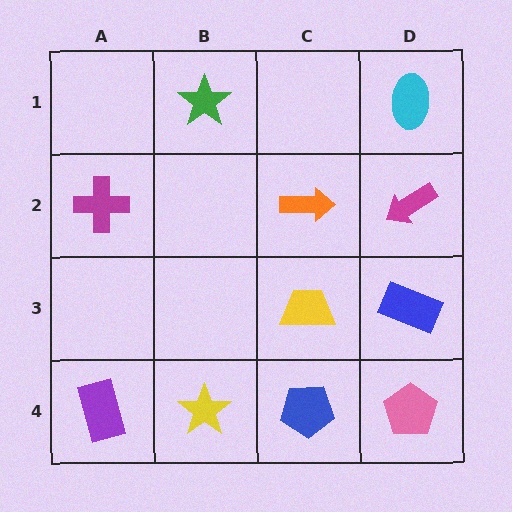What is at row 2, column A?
A magenta cross.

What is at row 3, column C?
A yellow trapezoid.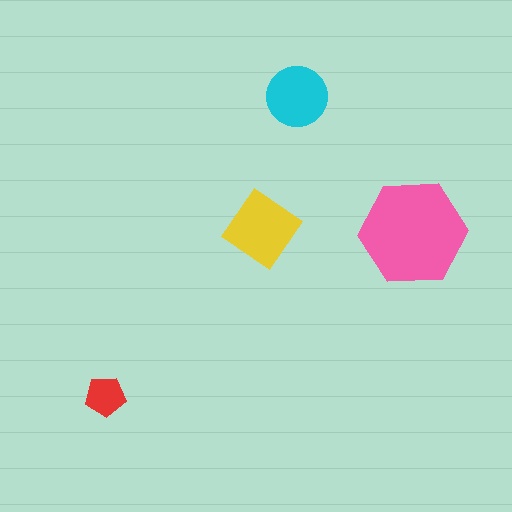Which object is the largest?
The pink hexagon.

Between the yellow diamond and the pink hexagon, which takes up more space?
The pink hexagon.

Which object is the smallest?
The red pentagon.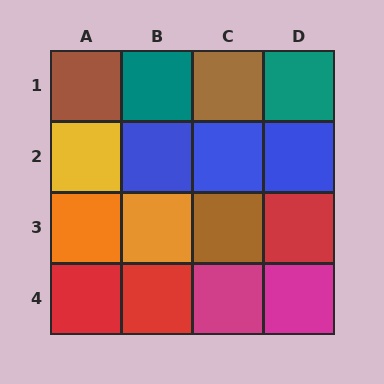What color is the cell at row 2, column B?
Blue.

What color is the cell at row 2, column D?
Blue.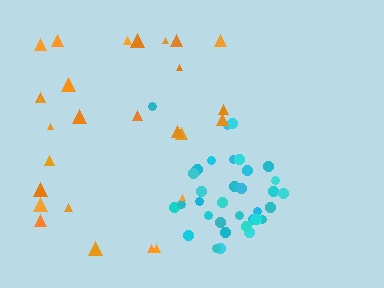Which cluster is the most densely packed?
Cyan.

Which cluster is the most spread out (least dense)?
Orange.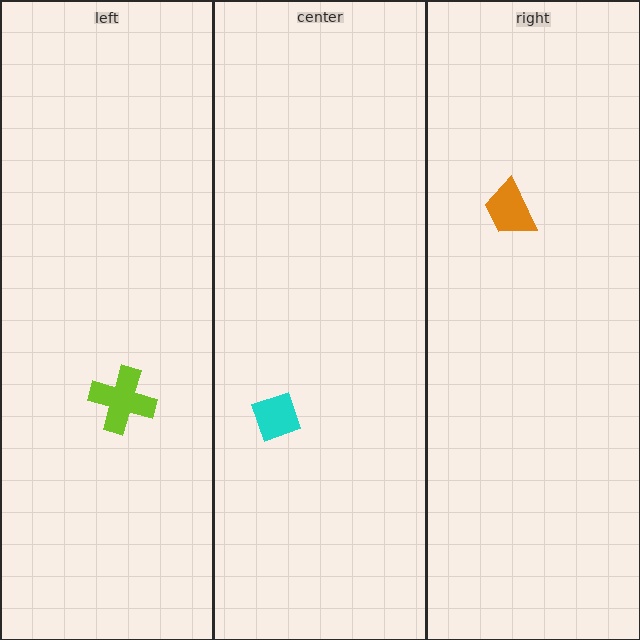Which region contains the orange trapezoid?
The right region.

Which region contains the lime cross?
The left region.